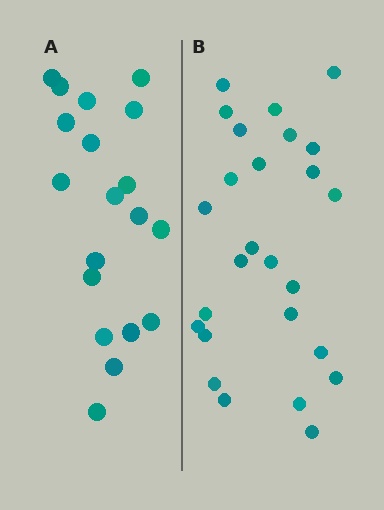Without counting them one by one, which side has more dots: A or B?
Region B (the right region) has more dots.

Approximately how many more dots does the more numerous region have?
Region B has roughly 8 or so more dots than region A.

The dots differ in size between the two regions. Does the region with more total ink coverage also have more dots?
No. Region A has more total ink coverage because its dots are larger, but region B actually contains more individual dots. Total area can be misleading — the number of items is what matters here.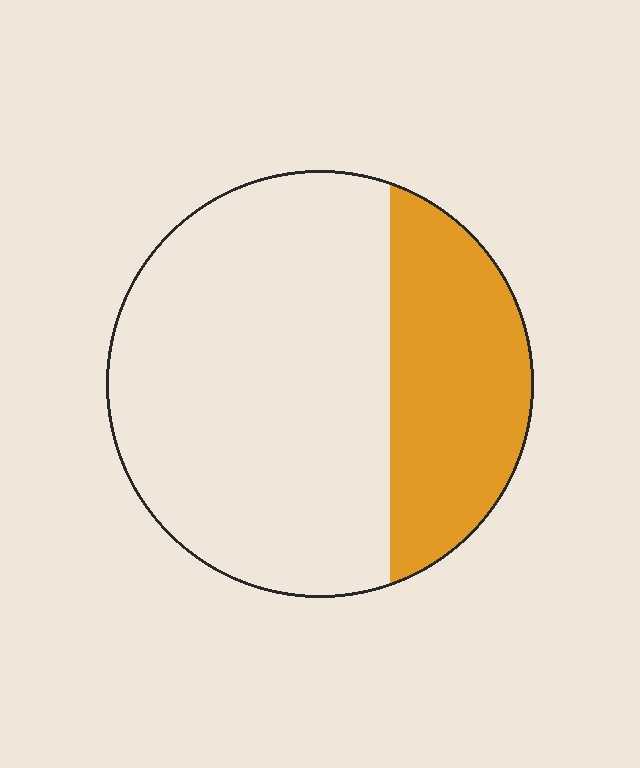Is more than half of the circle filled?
No.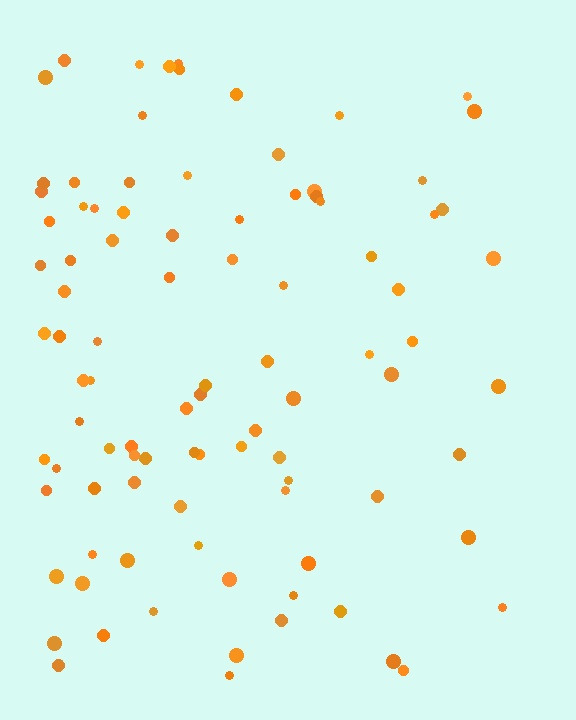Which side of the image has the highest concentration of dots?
The left.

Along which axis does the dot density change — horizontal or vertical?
Horizontal.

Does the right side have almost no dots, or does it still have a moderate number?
Still a moderate number, just noticeably fewer than the left.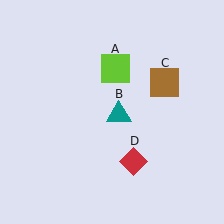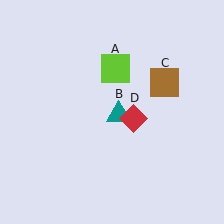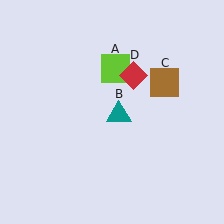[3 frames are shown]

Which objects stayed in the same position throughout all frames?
Lime square (object A) and teal triangle (object B) and brown square (object C) remained stationary.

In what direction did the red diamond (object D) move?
The red diamond (object D) moved up.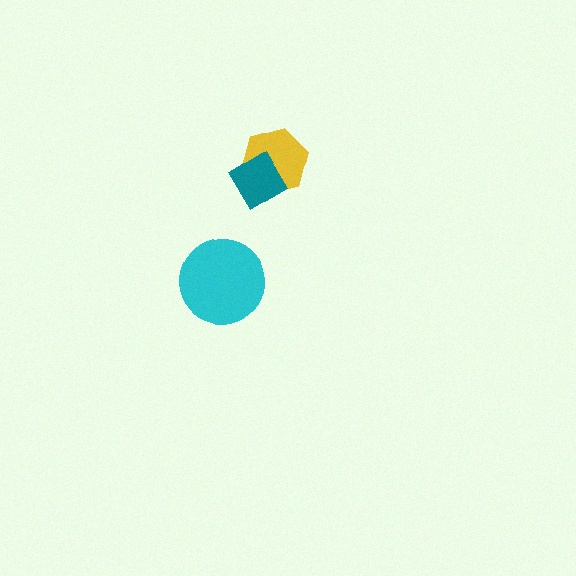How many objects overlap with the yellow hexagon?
1 object overlaps with the yellow hexagon.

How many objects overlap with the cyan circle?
0 objects overlap with the cyan circle.